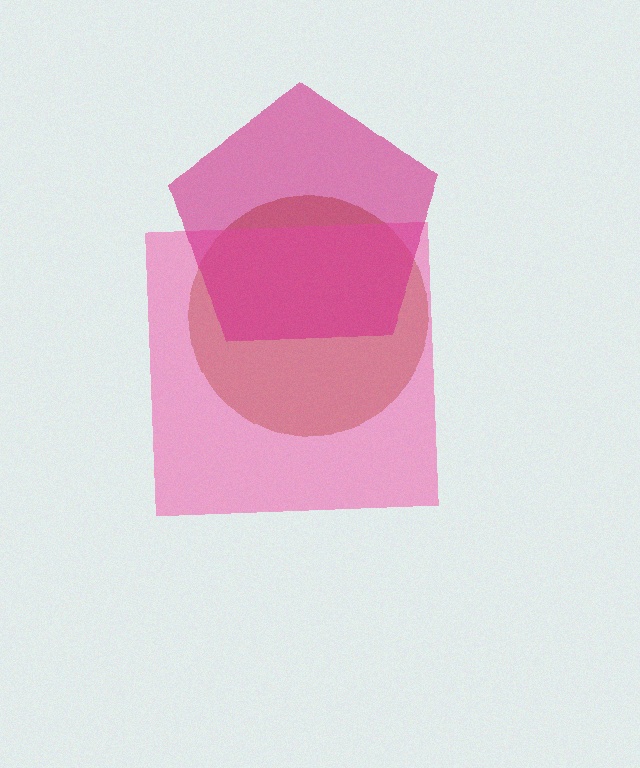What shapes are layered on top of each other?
The layered shapes are: a brown circle, a pink square, a magenta pentagon.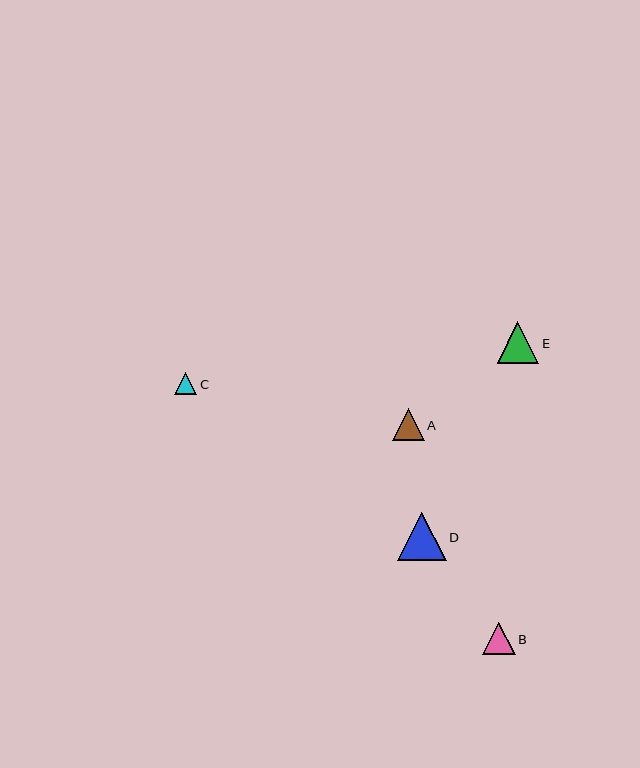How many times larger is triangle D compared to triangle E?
Triangle D is approximately 1.2 times the size of triangle E.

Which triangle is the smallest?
Triangle C is the smallest with a size of approximately 22 pixels.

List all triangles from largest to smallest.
From largest to smallest: D, E, B, A, C.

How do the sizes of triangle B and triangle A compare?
Triangle B and triangle A are approximately the same size.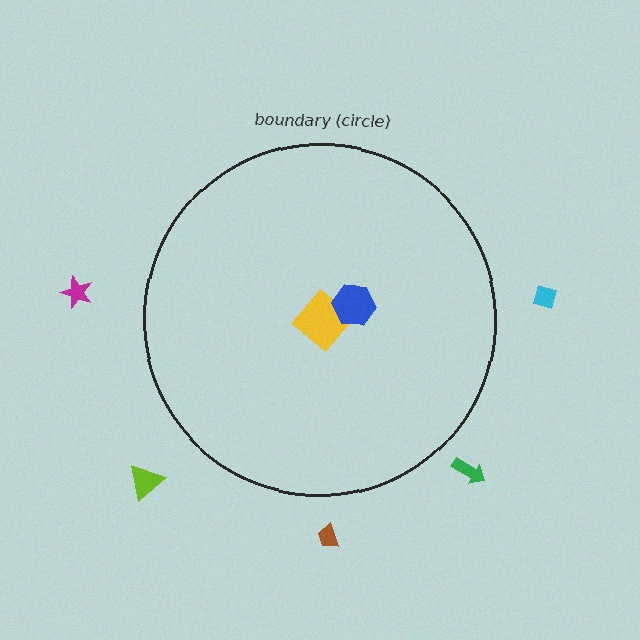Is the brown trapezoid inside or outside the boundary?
Outside.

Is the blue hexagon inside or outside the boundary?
Inside.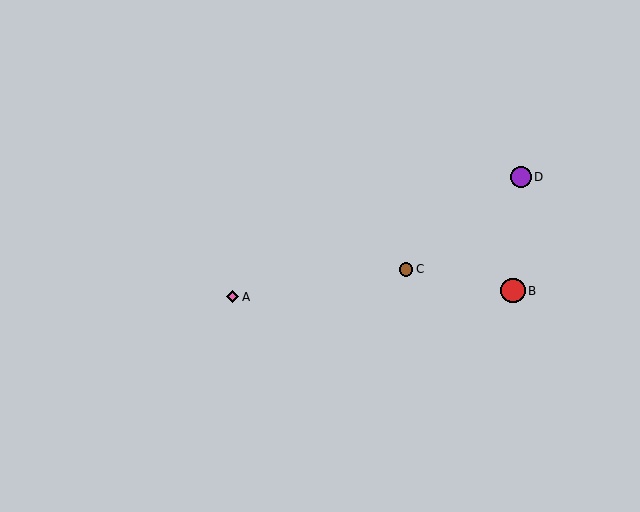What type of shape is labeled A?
Shape A is a pink diamond.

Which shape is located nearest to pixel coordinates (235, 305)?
The pink diamond (labeled A) at (233, 297) is nearest to that location.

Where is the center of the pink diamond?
The center of the pink diamond is at (233, 297).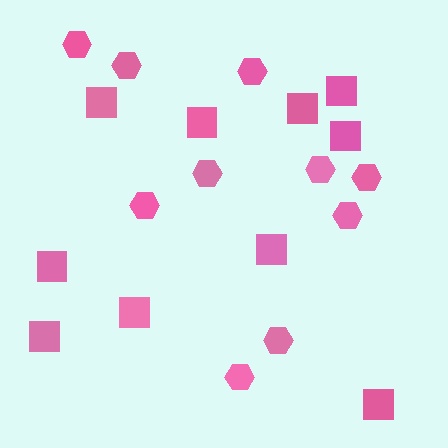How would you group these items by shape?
There are 2 groups: one group of squares (10) and one group of hexagons (10).